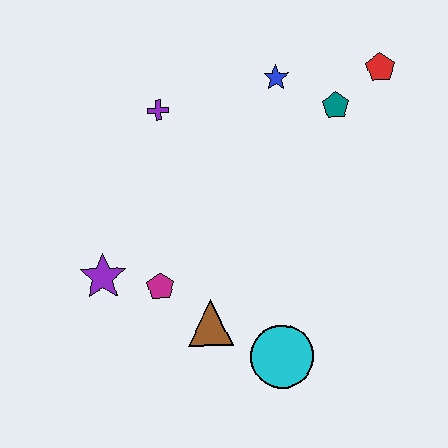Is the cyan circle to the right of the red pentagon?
No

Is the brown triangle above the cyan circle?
Yes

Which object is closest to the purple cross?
The blue star is closest to the purple cross.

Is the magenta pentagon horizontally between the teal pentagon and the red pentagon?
No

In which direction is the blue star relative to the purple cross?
The blue star is to the right of the purple cross.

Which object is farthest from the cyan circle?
The red pentagon is farthest from the cyan circle.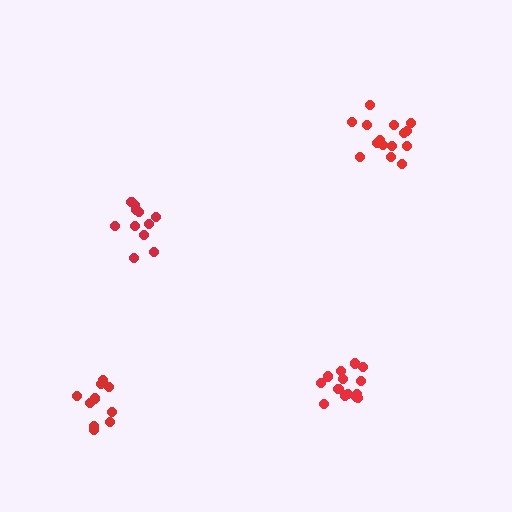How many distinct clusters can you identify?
There are 4 distinct clusters.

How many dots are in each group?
Group 1: 15 dots, Group 2: 11 dots, Group 3: 10 dots, Group 4: 15 dots (51 total).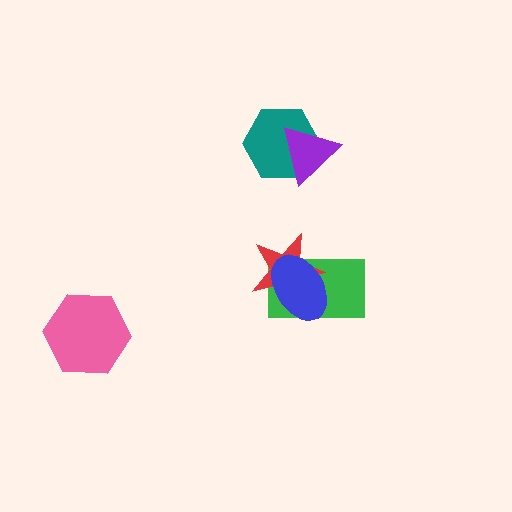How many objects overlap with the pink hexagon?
0 objects overlap with the pink hexagon.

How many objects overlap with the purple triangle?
1 object overlaps with the purple triangle.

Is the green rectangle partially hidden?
Yes, it is partially covered by another shape.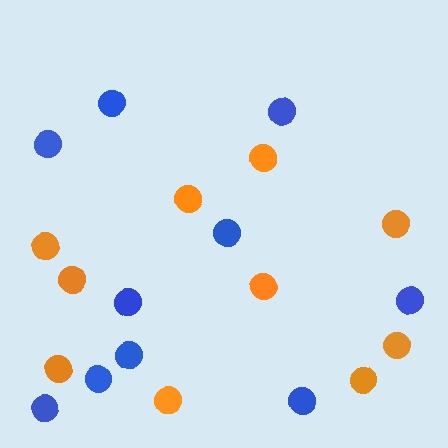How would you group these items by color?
There are 2 groups: one group of orange circles (10) and one group of blue circles (10).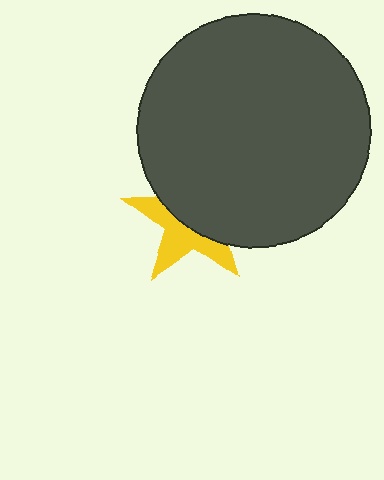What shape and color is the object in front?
The object in front is a dark gray circle.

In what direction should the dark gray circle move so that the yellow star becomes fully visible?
The dark gray circle should move up. That is the shortest direction to clear the overlap and leave the yellow star fully visible.